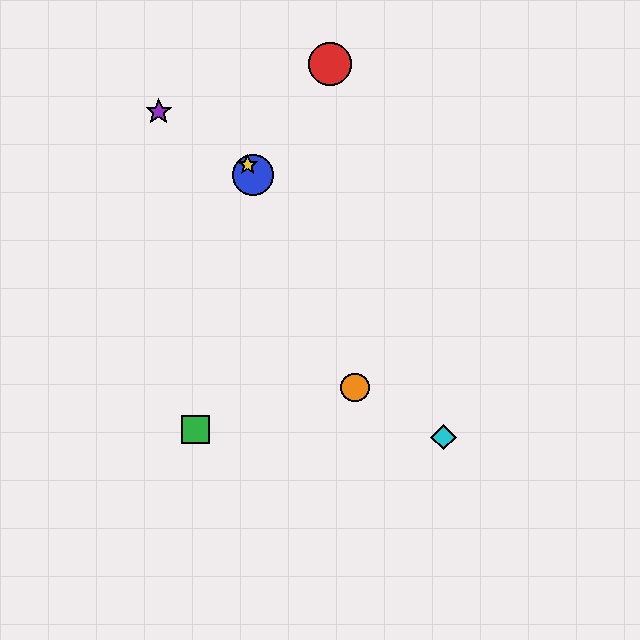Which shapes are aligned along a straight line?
The blue circle, the yellow star, the orange circle are aligned along a straight line.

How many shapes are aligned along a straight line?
3 shapes (the blue circle, the yellow star, the orange circle) are aligned along a straight line.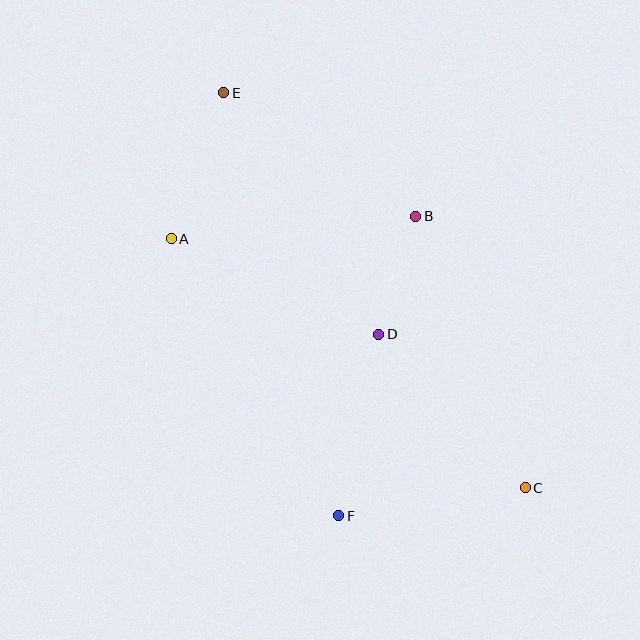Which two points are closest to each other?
Points B and D are closest to each other.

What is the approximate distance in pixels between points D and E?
The distance between D and E is approximately 287 pixels.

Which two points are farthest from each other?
Points C and E are farthest from each other.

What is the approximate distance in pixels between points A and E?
The distance between A and E is approximately 155 pixels.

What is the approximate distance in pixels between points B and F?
The distance between B and F is approximately 310 pixels.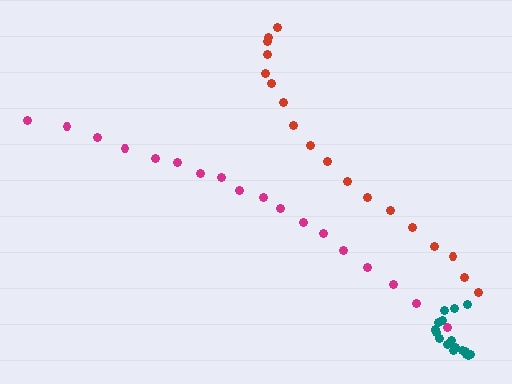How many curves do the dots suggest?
There are 3 distinct paths.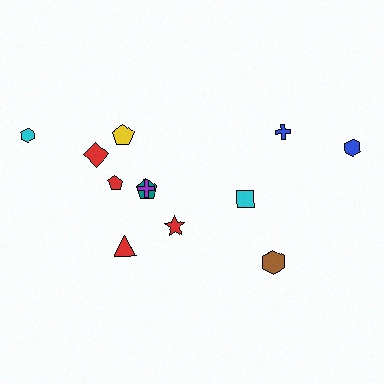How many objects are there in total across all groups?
There are 12 objects.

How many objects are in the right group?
There are 4 objects.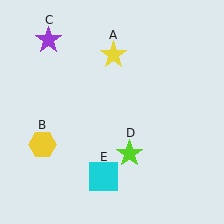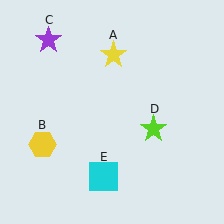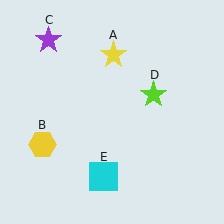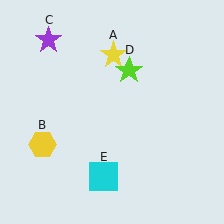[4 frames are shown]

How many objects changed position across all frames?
1 object changed position: lime star (object D).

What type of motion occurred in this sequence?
The lime star (object D) rotated counterclockwise around the center of the scene.